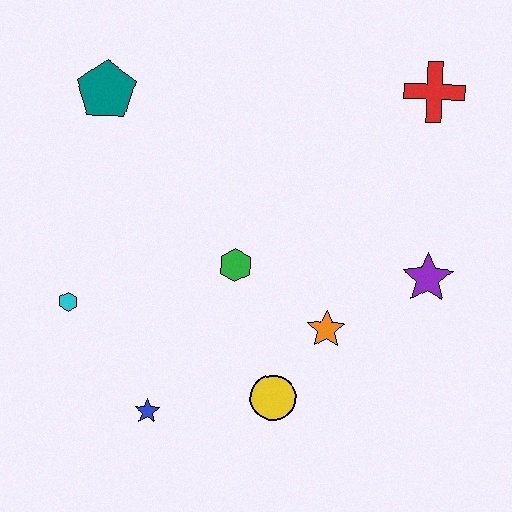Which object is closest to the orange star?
The yellow circle is closest to the orange star.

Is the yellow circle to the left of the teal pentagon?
No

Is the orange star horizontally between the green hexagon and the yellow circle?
No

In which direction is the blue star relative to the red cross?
The blue star is below the red cross.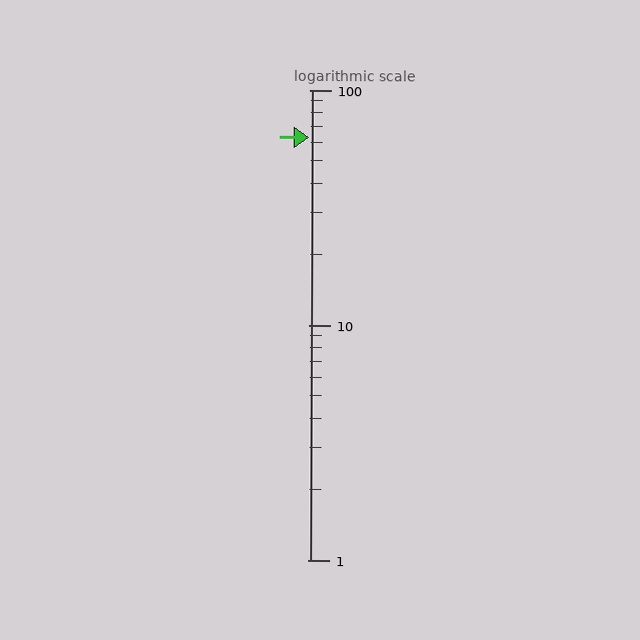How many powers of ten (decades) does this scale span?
The scale spans 2 decades, from 1 to 100.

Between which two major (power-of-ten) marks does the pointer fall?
The pointer is between 10 and 100.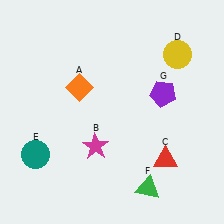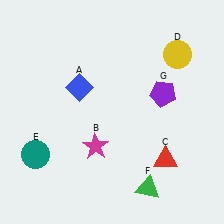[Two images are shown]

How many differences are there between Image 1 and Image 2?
There is 1 difference between the two images.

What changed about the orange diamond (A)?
In Image 1, A is orange. In Image 2, it changed to blue.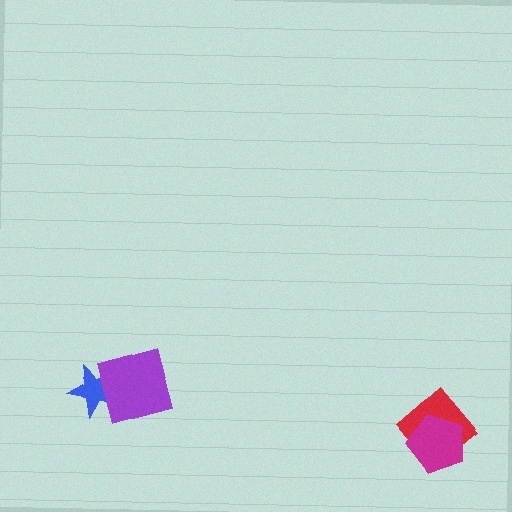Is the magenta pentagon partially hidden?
No, no other shape covers it.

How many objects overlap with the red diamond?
1 object overlaps with the red diamond.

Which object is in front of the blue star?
The purple diamond is in front of the blue star.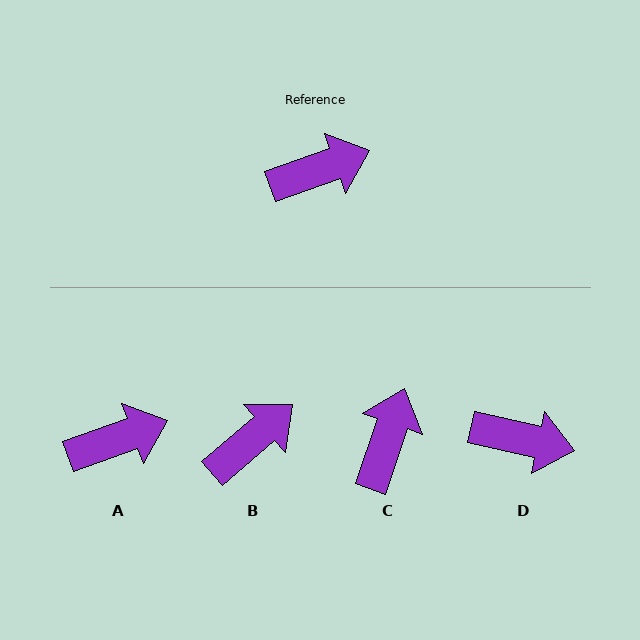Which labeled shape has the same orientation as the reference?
A.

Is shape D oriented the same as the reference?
No, it is off by about 32 degrees.